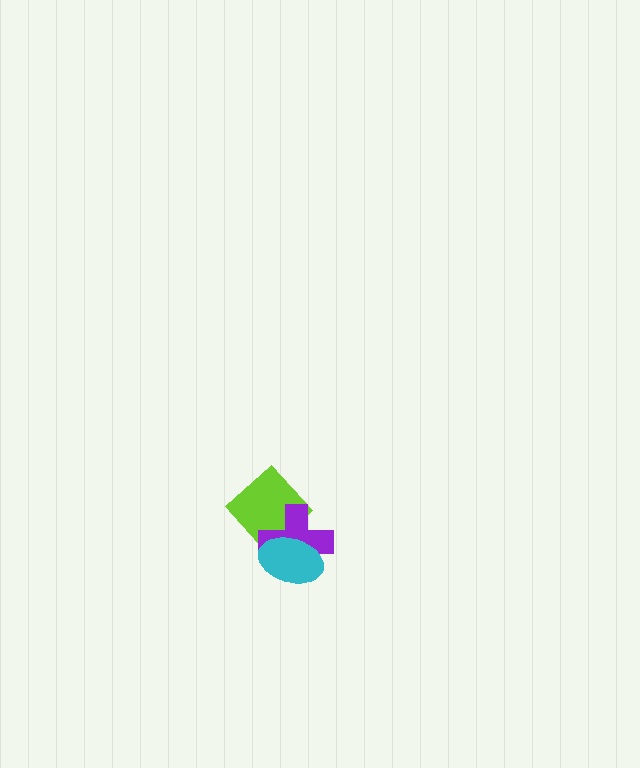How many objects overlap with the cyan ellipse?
2 objects overlap with the cyan ellipse.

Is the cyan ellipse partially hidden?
No, no other shape covers it.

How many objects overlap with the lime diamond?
2 objects overlap with the lime diamond.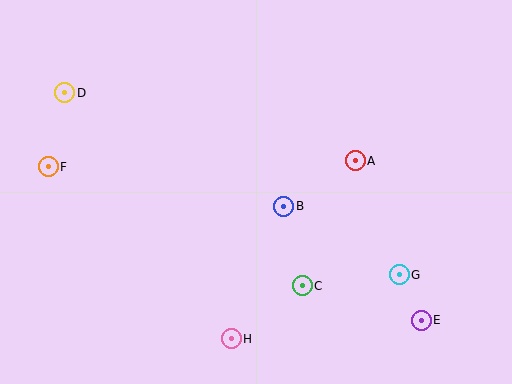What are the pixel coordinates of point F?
Point F is at (48, 167).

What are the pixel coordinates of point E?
Point E is at (421, 320).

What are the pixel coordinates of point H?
Point H is at (231, 339).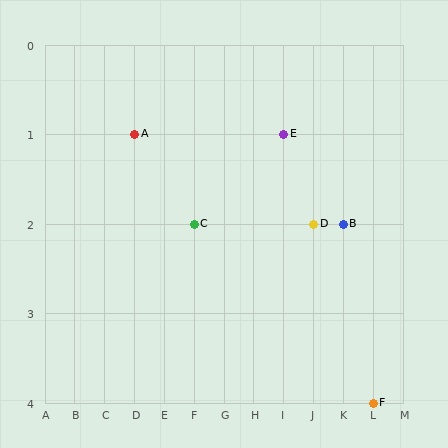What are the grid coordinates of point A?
Point A is at grid coordinates (D, 1).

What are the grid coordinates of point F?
Point F is at grid coordinates (L, 4).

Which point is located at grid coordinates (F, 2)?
Point C is at (F, 2).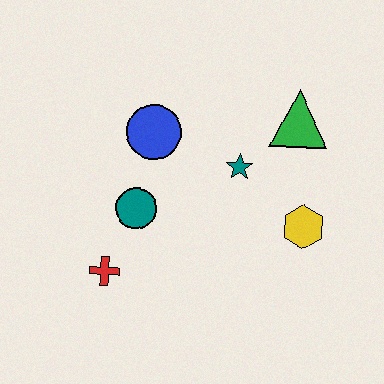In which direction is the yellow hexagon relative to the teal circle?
The yellow hexagon is to the right of the teal circle.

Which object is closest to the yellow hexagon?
The teal star is closest to the yellow hexagon.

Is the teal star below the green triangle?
Yes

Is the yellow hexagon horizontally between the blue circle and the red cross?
No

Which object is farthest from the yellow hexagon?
The red cross is farthest from the yellow hexagon.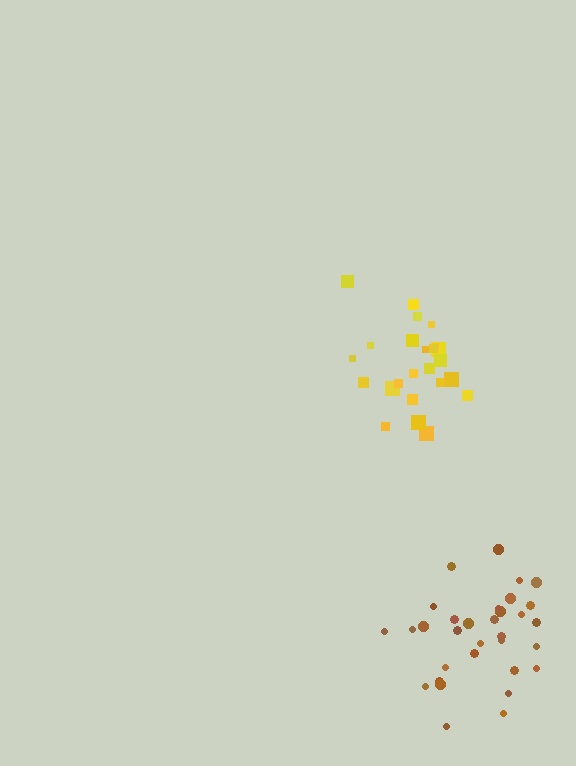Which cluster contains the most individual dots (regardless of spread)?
Brown (32).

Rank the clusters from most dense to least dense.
yellow, brown.